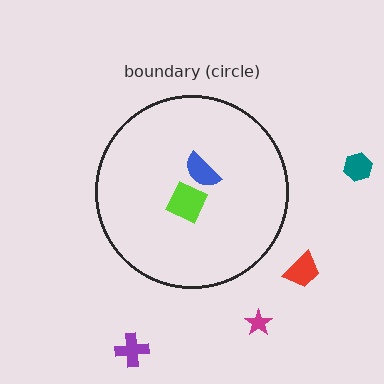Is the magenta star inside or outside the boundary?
Outside.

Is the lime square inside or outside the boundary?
Inside.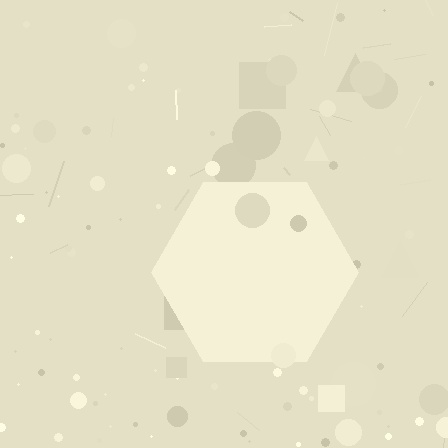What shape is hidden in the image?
A hexagon is hidden in the image.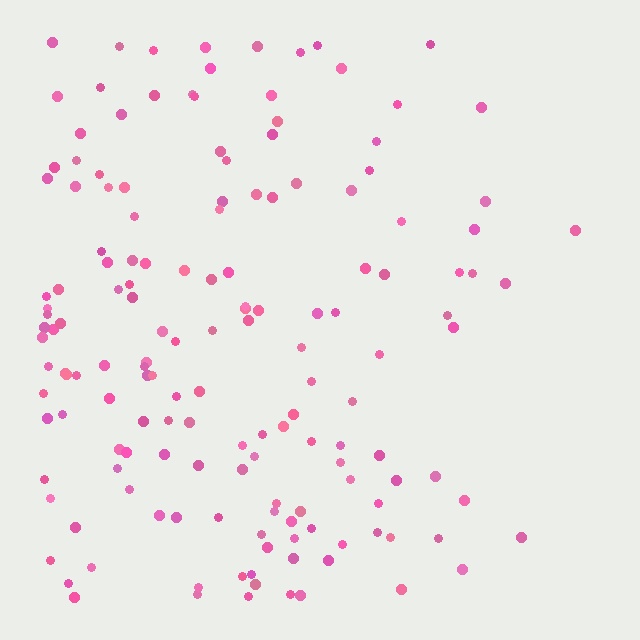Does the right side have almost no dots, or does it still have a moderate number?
Still a moderate number, just noticeably fewer than the left.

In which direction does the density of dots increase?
From right to left, with the left side densest.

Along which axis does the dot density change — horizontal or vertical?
Horizontal.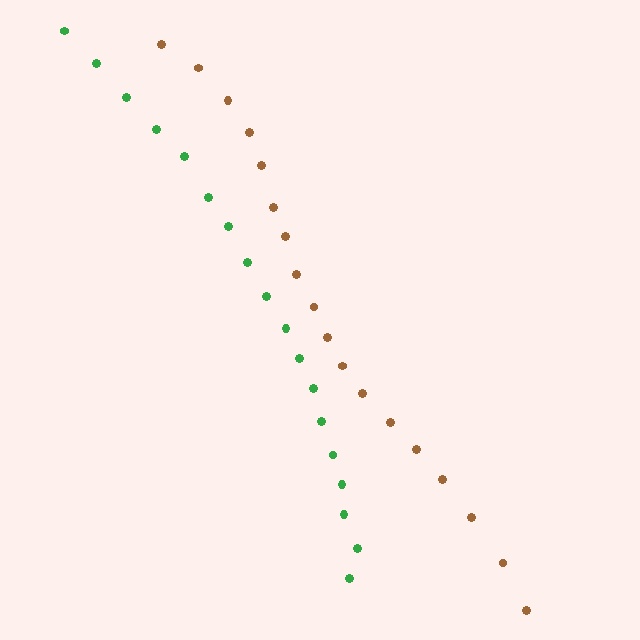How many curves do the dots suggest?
There are 2 distinct paths.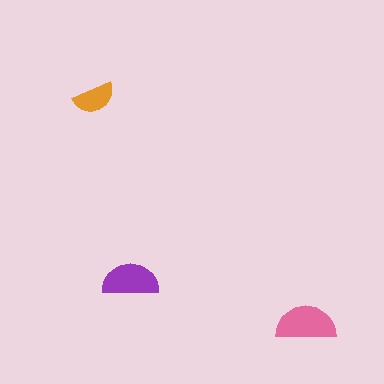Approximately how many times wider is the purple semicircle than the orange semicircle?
About 1.5 times wider.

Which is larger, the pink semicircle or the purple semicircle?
The pink one.